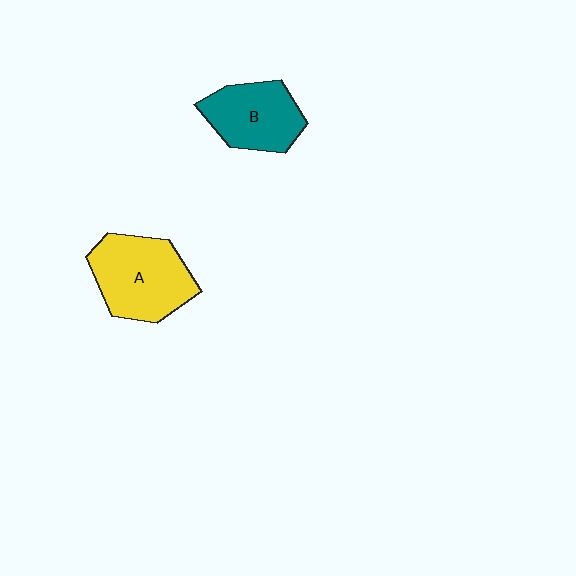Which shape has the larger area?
Shape A (yellow).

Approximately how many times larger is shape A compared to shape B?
Approximately 1.3 times.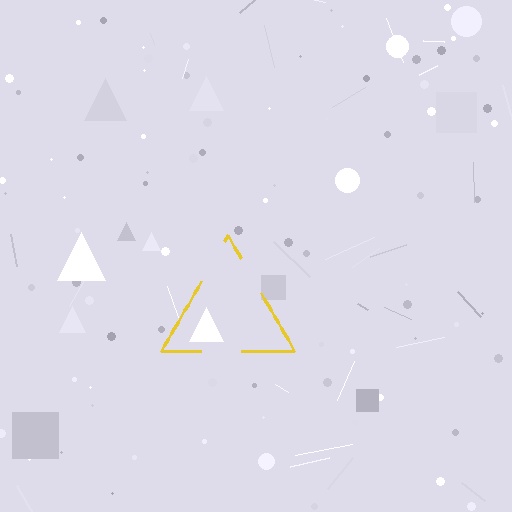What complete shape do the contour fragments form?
The contour fragments form a triangle.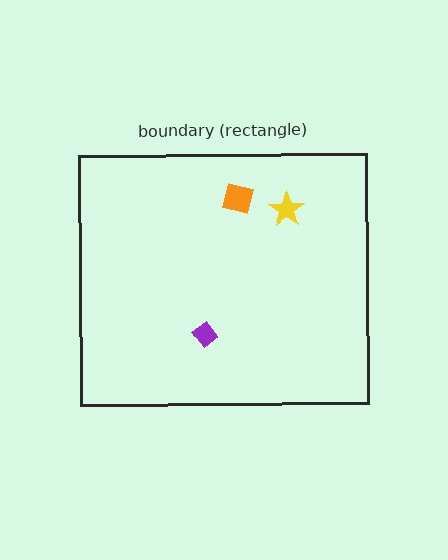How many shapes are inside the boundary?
3 inside, 0 outside.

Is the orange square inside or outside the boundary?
Inside.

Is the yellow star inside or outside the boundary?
Inside.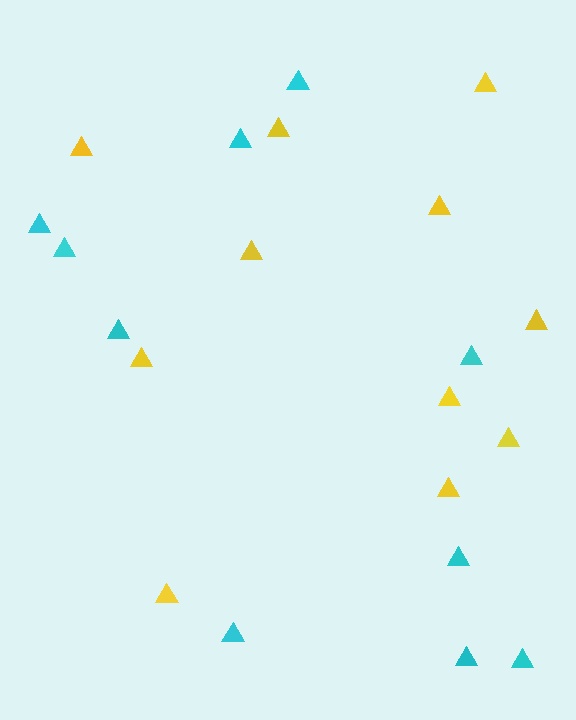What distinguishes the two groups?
There are 2 groups: one group of cyan triangles (10) and one group of yellow triangles (11).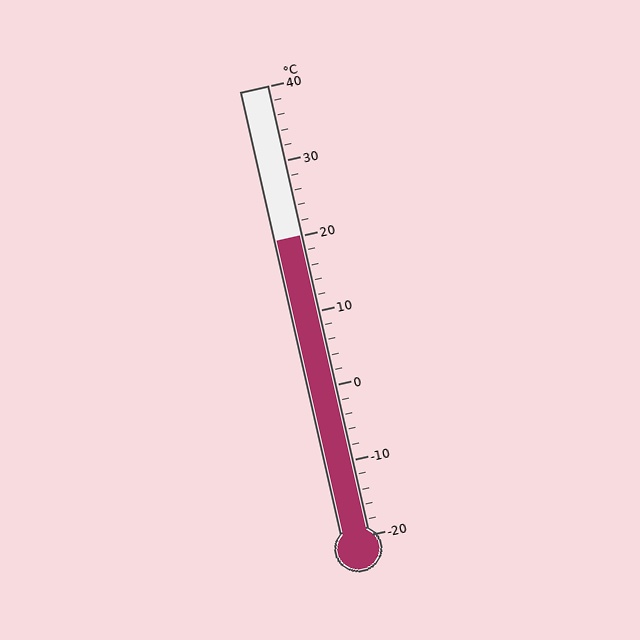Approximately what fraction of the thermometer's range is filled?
The thermometer is filled to approximately 65% of its range.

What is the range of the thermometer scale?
The thermometer scale ranges from -20°C to 40°C.